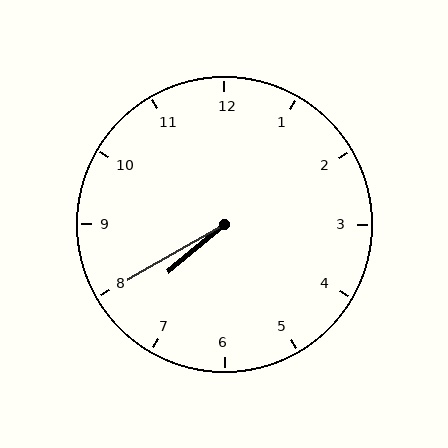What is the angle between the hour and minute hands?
Approximately 10 degrees.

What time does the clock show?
7:40.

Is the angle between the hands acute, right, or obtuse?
It is acute.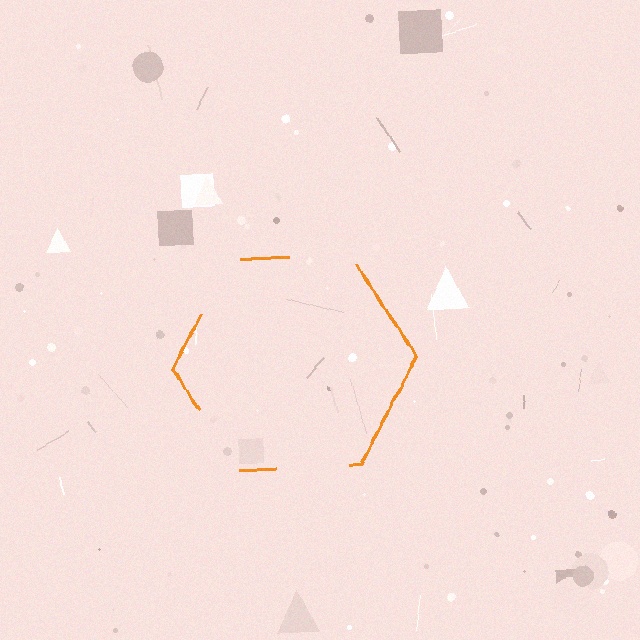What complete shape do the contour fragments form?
The contour fragments form a hexagon.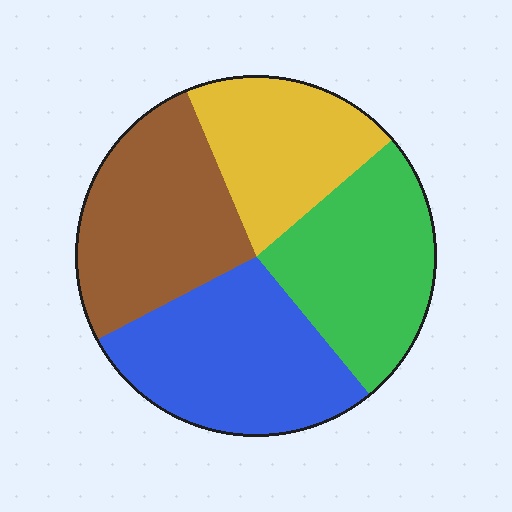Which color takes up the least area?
Yellow, at roughly 20%.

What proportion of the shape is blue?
Blue covers 28% of the shape.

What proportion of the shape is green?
Green takes up about one quarter (1/4) of the shape.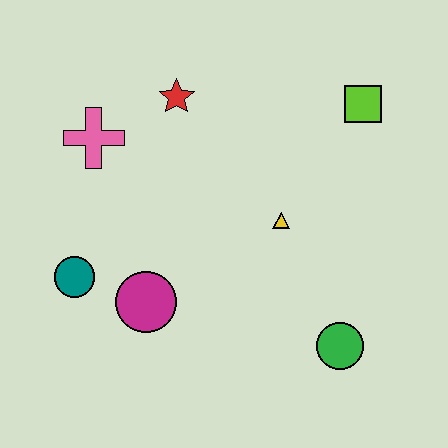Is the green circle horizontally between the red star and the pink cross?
No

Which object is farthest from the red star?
The green circle is farthest from the red star.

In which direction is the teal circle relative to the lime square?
The teal circle is to the left of the lime square.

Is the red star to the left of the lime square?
Yes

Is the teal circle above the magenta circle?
Yes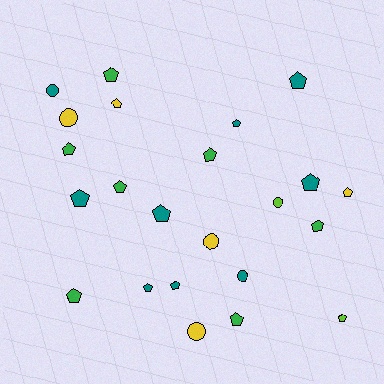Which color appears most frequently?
Teal, with 9 objects.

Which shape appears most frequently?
Pentagon, with 17 objects.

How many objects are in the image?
There are 23 objects.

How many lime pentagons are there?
There is 1 lime pentagon.